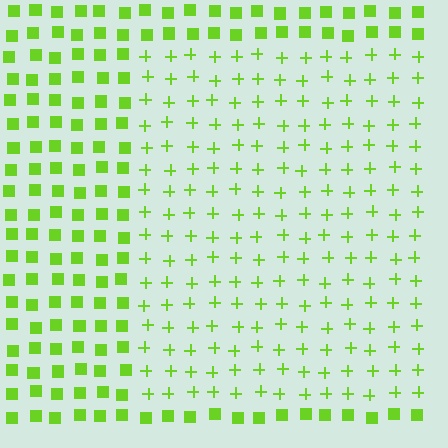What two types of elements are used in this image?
The image uses plus signs inside the rectangle region and squares outside it.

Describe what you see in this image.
The image is filled with small lime elements arranged in a uniform grid. A rectangle-shaped region contains plus signs, while the surrounding area contains squares. The boundary is defined purely by the change in element shape.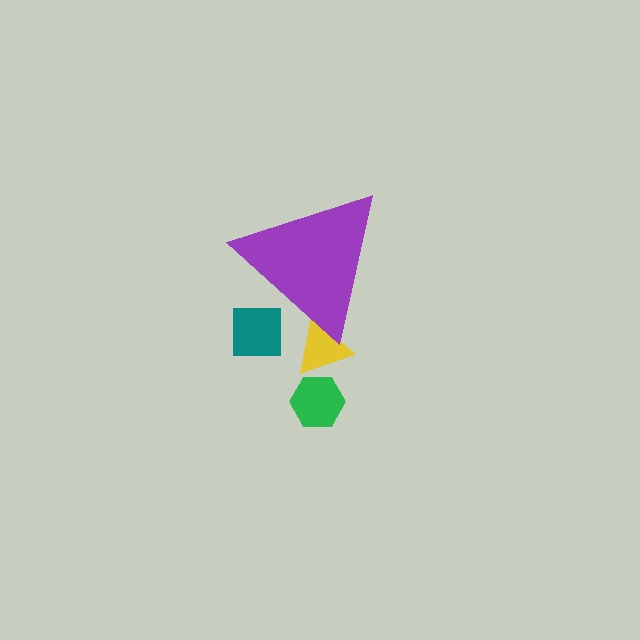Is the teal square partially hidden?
Yes, the teal square is partially hidden behind the purple triangle.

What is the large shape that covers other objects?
A purple triangle.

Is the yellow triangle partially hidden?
Yes, the yellow triangle is partially hidden behind the purple triangle.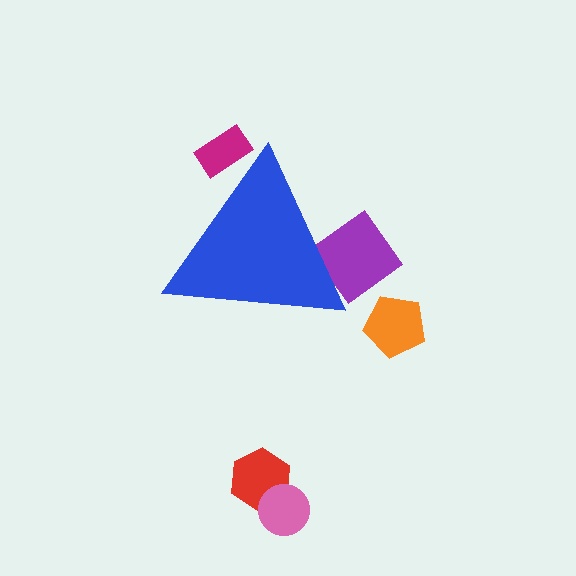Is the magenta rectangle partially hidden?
Yes, the magenta rectangle is partially hidden behind the blue triangle.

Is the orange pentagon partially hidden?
No, the orange pentagon is fully visible.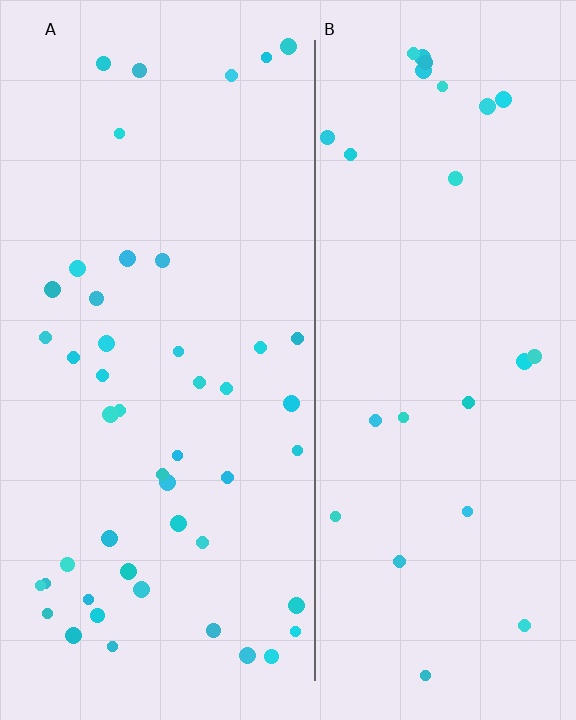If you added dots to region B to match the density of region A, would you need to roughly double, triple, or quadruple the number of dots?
Approximately double.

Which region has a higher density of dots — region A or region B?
A (the left).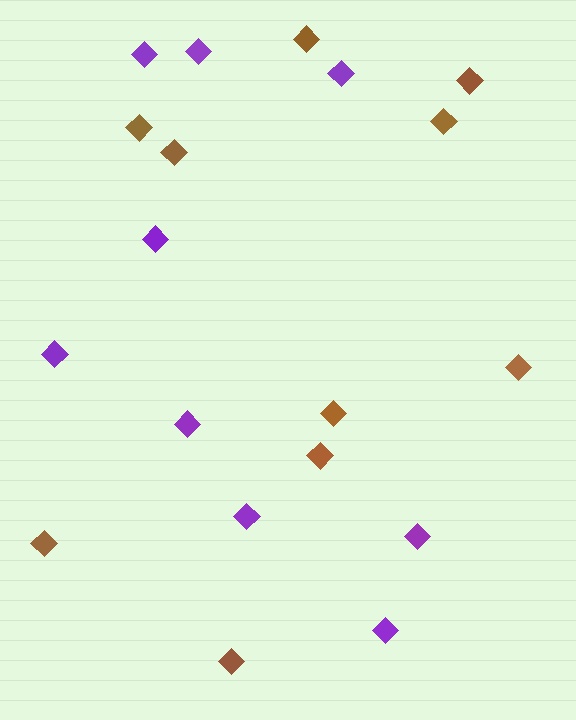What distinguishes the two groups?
There are 2 groups: one group of brown diamonds (10) and one group of purple diamonds (9).